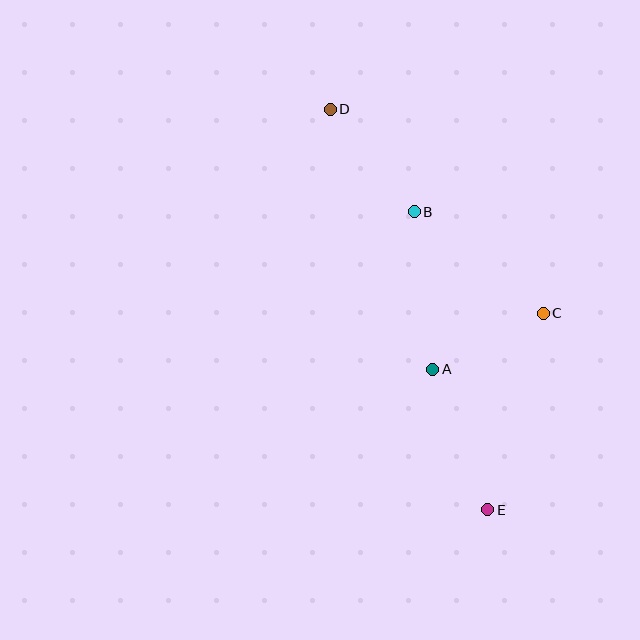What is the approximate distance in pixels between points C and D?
The distance between C and D is approximately 295 pixels.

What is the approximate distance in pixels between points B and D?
The distance between B and D is approximately 133 pixels.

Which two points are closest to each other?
Points A and C are closest to each other.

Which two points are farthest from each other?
Points D and E are farthest from each other.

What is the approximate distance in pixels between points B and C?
The distance between B and C is approximately 164 pixels.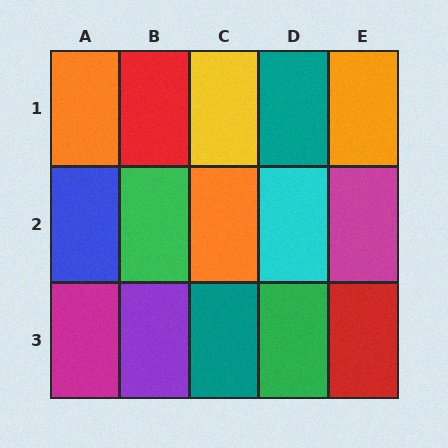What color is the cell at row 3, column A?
Magenta.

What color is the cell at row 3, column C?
Teal.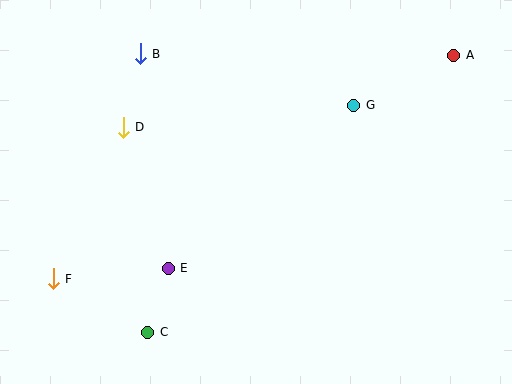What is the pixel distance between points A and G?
The distance between A and G is 112 pixels.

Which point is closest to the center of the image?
Point E at (168, 268) is closest to the center.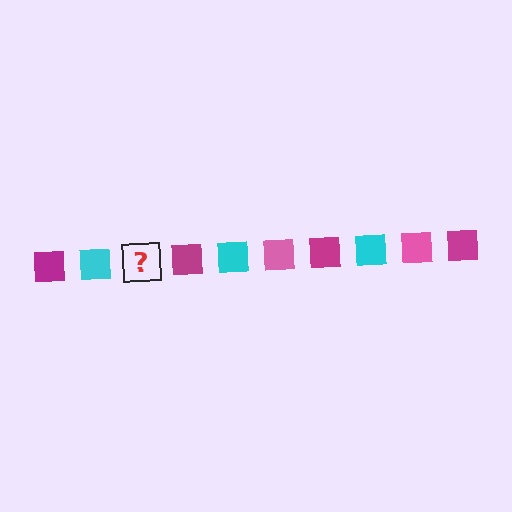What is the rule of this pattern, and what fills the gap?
The rule is that the pattern cycles through magenta, cyan, pink squares. The gap should be filled with a pink square.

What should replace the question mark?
The question mark should be replaced with a pink square.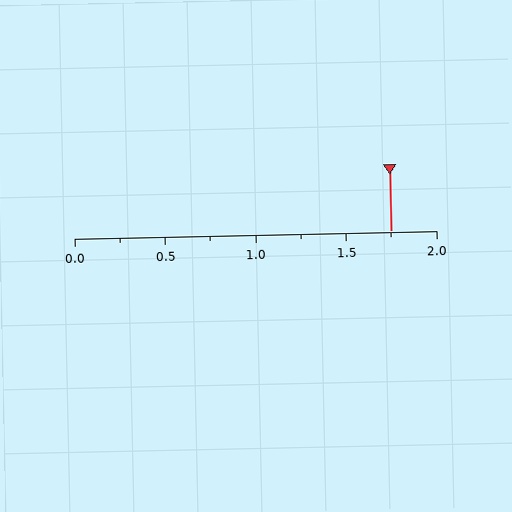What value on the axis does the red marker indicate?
The marker indicates approximately 1.75.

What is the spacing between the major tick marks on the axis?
The major ticks are spaced 0.5 apart.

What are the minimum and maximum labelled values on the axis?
The axis runs from 0.0 to 2.0.